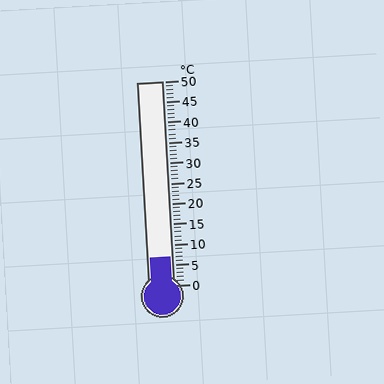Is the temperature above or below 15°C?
The temperature is below 15°C.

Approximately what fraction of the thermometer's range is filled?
The thermometer is filled to approximately 15% of its range.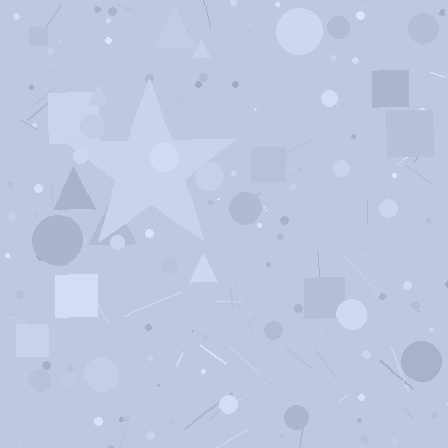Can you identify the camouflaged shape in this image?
The camouflaged shape is a star.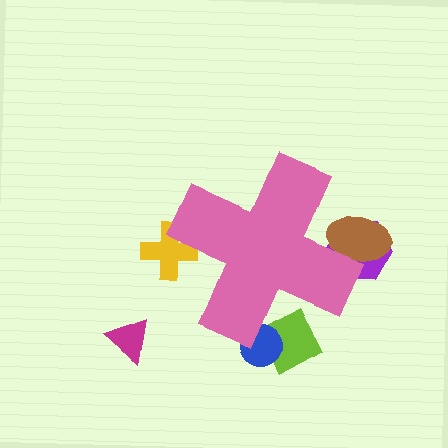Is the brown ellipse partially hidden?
Yes, the brown ellipse is partially hidden behind the pink cross.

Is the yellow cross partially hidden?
Yes, the yellow cross is partially hidden behind the pink cross.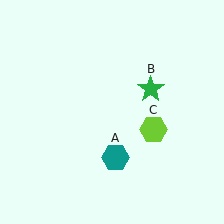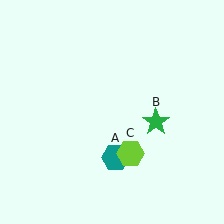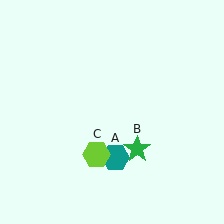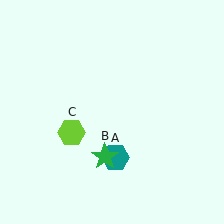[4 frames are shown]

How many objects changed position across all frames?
2 objects changed position: green star (object B), lime hexagon (object C).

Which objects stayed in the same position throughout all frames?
Teal hexagon (object A) remained stationary.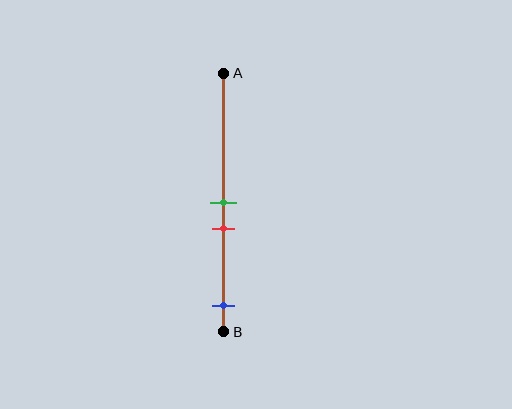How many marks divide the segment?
There are 3 marks dividing the segment.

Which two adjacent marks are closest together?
The green and red marks are the closest adjacent pair.